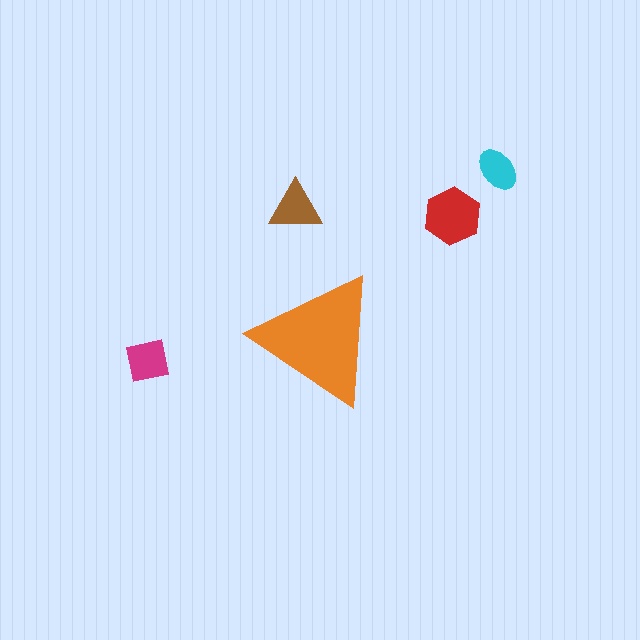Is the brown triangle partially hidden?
No, the brown triangle is fully visible.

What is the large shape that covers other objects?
An orange triangle.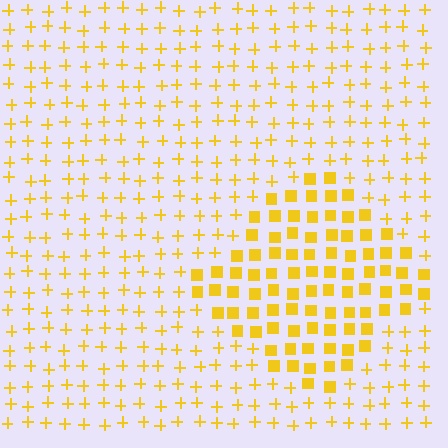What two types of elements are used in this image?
The image uses squares inside the diamond region and plus signs outside it.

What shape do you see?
I see a diamond.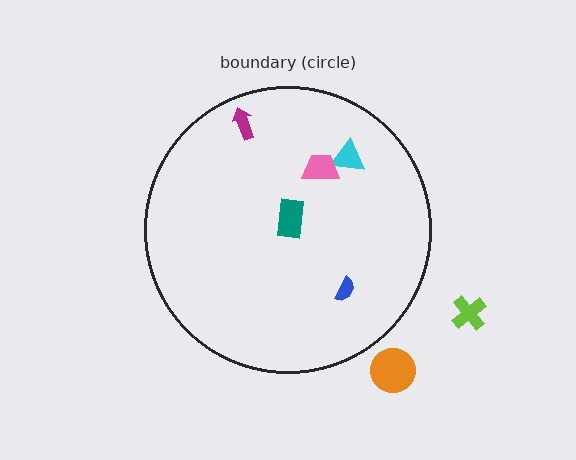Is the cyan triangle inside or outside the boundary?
Inside.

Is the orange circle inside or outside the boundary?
Outside.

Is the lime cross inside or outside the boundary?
Outside.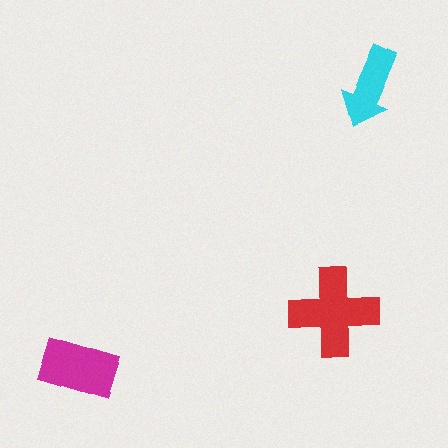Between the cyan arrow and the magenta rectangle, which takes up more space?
The magenta rectangle.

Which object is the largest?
The red cross.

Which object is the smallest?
The cyan arrow.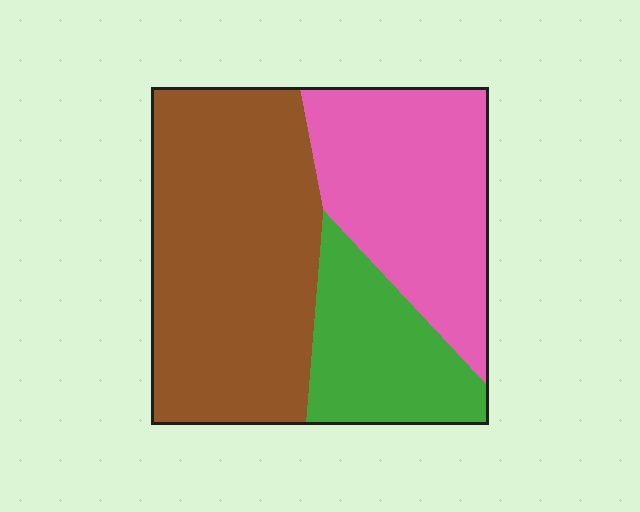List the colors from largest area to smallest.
From largest to smallest: brown, pink, green.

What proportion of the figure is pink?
Pink covers about 30% of the figure.